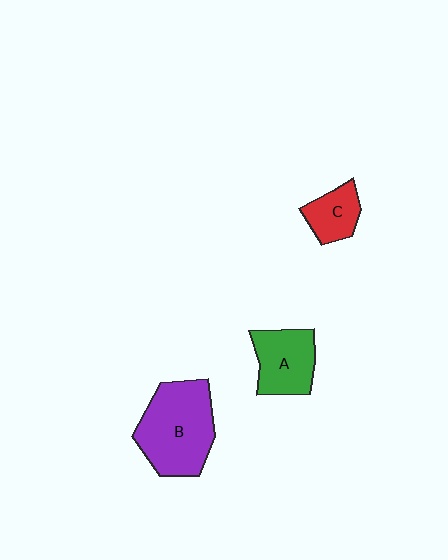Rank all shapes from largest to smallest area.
From largest to smallest: B (purple), A (green), C (red).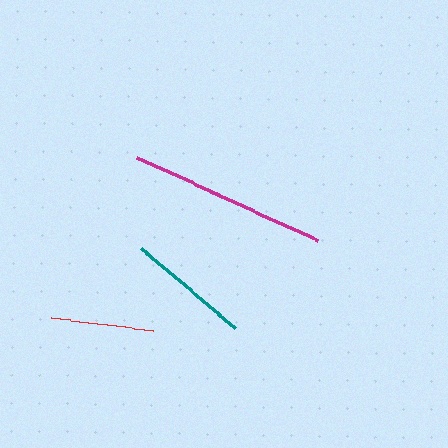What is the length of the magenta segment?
The magenta segment is approximately 199 pixels long.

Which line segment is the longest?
The magenta line is the longest at approximately 199 pixels.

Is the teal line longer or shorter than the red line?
The teal line is longer than the red line.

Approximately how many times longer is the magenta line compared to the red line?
The magenta line is approximately 1.9 times the length of the red line.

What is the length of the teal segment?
The teal segment is approximately 124 pixels long.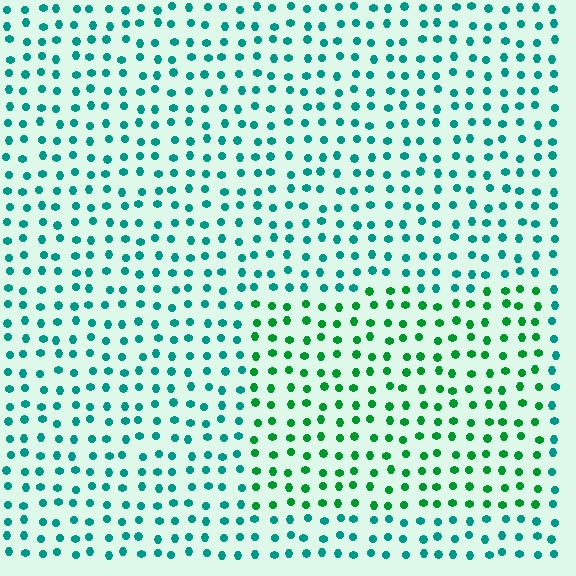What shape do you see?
I see a rectangle.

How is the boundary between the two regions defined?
The boundary is defined purely by a slight shift in hue (about 36 degrees). Spacing, size, and orientation are identical on both sides.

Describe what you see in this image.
The image is filled with small teal elements in a uniform arrangement. A rectangle-shaped region is visible where the elements are tinted to a slightly different hue, forming a subtle color boundary.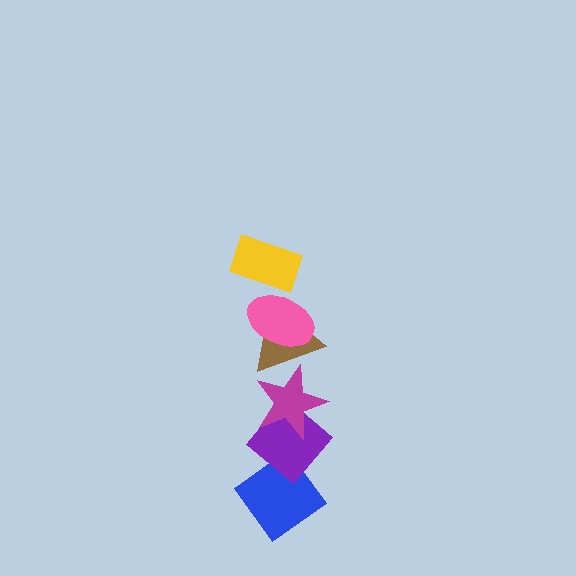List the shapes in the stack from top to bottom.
From top to bottom: the yellow rectangle, the pink ellipse, the brown triangle, the magenta star, the purple diamond, the blue diamond.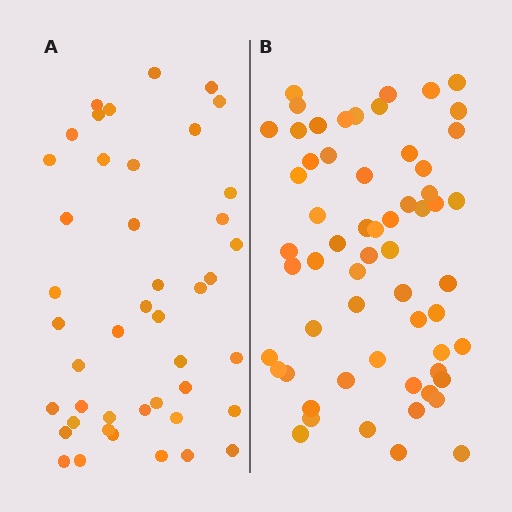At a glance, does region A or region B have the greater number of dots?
Region B (the right region) has more dots.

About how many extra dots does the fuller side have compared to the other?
Region B has approximately 15 more dots than region A.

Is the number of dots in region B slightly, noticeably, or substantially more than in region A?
Region B has noticeably more, but not dramatically so. The ratio is roughly 1.4 to 1.